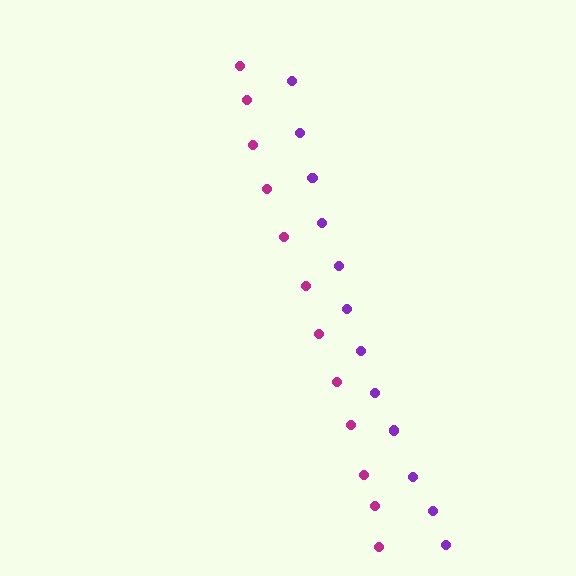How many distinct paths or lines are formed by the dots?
There are 2 distinct paths.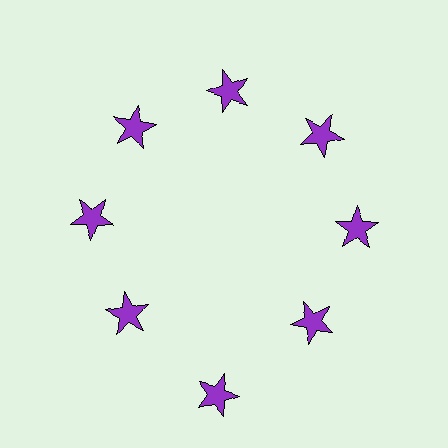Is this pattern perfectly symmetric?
No. The 8 purple stars are arranged in a ring, but one element near the 6 o'clock position is pushed outward from the center, breaking the 8-fold rotational symmetry.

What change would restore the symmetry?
The symmetry would be restored by moving it inward, back onto the ring so that all 8 stars sit at equal angles and equal distance from the center.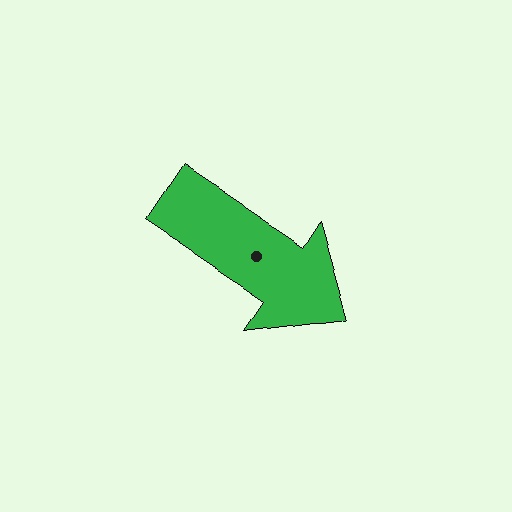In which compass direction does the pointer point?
Southeast.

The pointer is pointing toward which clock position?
Roughly 4 o'clock.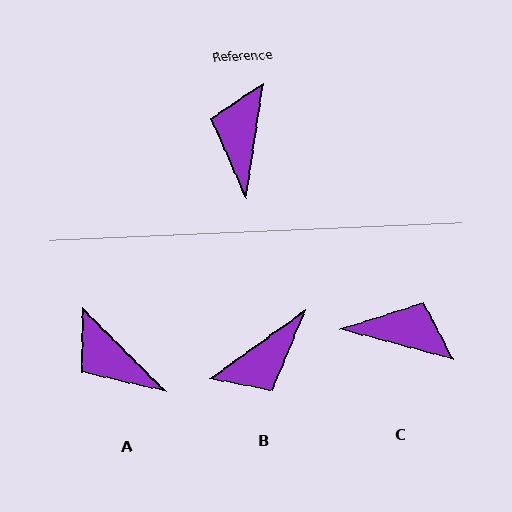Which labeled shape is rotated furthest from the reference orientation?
B, about 134 degrees away.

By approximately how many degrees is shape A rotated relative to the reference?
Approximately 54 degrees counter-clockwise.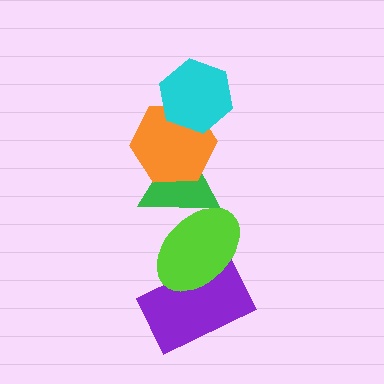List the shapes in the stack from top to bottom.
From top to bottom: the cyan hexagon, the orange hexagon, the green triangle, the lime ellipse, the purple rectangle.